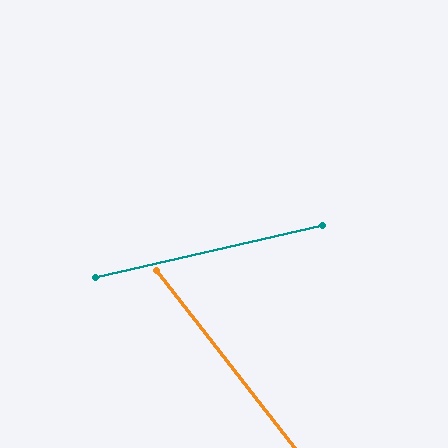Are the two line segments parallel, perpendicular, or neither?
Neither parallel nor perpendicular — they differ by about 65°.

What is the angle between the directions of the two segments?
Approximately 65 degrees.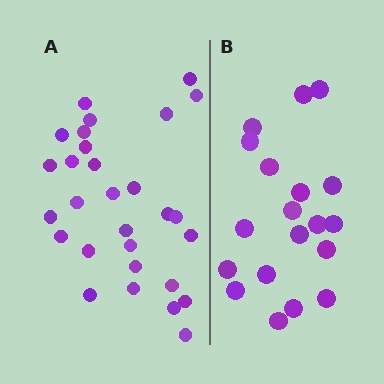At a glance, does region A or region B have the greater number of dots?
Region A (the left region) has more dots.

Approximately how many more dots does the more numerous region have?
Region A has roughly 10 or so more dots than region B.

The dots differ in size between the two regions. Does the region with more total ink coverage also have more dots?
No. Region B has more total ink coverage because its dots are larger, but region A actually contains more individual dots. Total area can be misleading — the number of items is what matters here.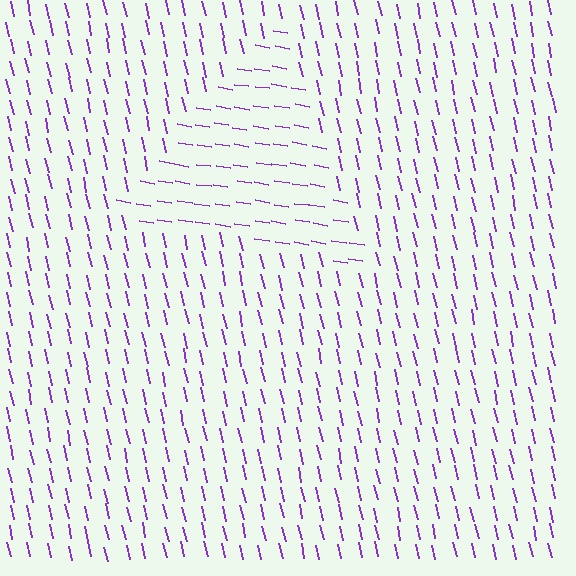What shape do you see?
I see a triangle.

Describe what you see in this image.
The image is filled with small purple line segments. A triangle region in the image has lines oriented differently from the surrounding lines, creating a visible texture boundary.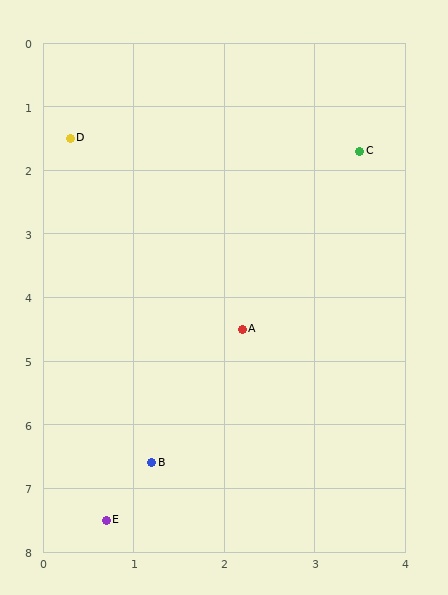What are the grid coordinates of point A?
Point A is at approximately (2.2, 4.5).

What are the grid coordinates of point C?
Point C is at approximately (3.5, 1.7).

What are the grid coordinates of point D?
Point D is at approximately (0.3, 1.5).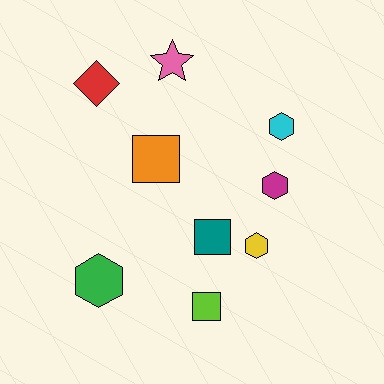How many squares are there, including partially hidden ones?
There are 3 squares.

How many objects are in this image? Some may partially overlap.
There are 9 objects.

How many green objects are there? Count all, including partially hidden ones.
There is 1 green object.